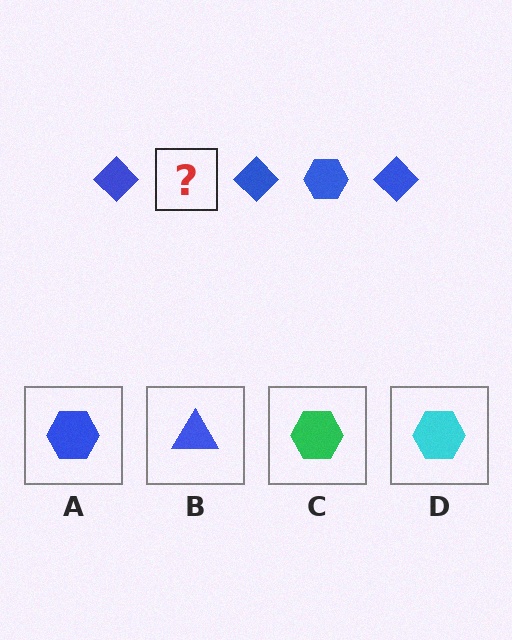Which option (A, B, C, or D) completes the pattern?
A.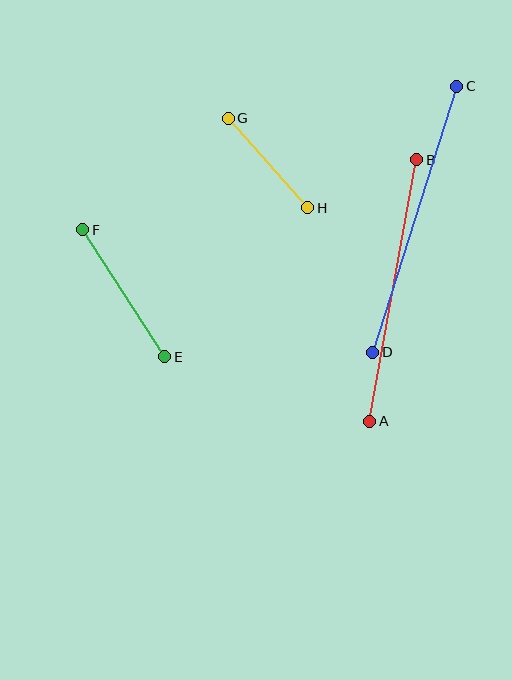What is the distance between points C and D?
The distance is approximately 279 pixels.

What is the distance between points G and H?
The distance is approximately 120 pixels.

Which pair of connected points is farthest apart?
Points C and D are farthest apart.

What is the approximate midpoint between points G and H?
The midpoint is at approximately (268, 163) pixels.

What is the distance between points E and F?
The distance is approximately 151 pixels.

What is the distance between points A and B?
The distance is approximately 266 pixels.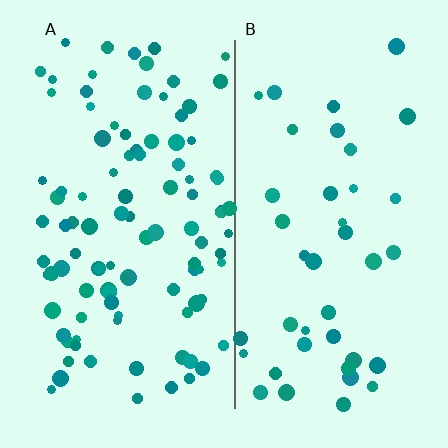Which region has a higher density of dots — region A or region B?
A (the left).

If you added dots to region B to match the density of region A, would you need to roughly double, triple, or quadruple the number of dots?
Approximately double.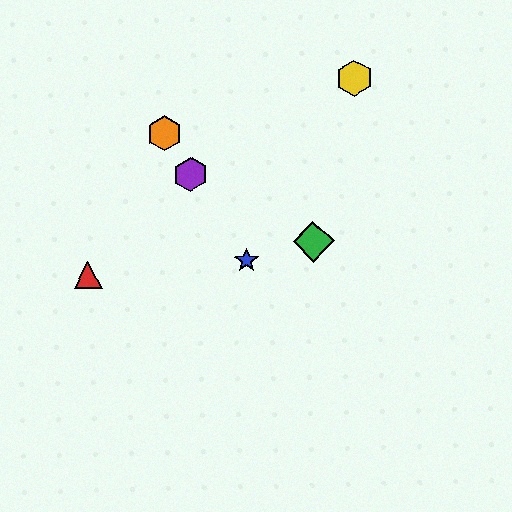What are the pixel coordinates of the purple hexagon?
The purple hexagon is at (191, 174).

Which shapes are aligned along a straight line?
The blue star, the purple hexagon, the orange hexagon are aligned along a straight line.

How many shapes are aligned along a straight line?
3 shapes (the blue star, the purple hexagon, the orange hexagon) are aligned along a straight line.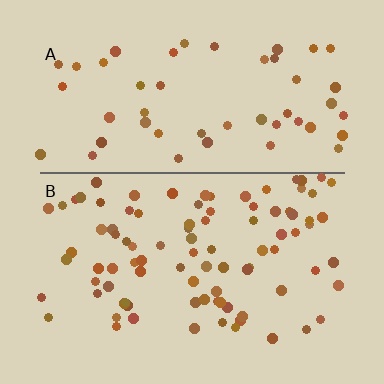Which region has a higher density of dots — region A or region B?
B (the bottom).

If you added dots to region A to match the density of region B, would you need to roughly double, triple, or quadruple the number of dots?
Approximately double.